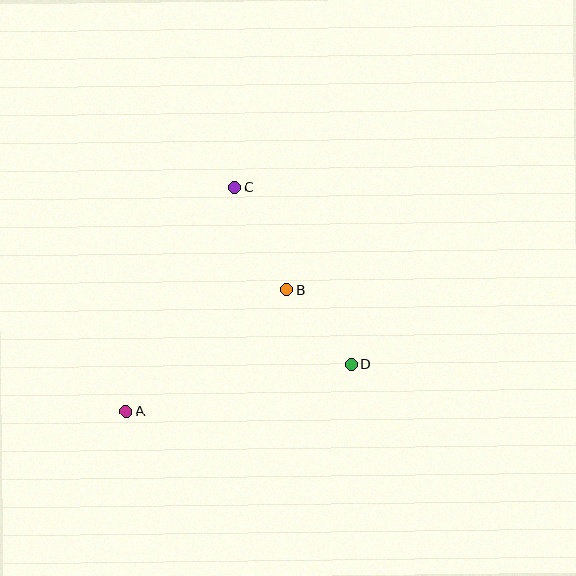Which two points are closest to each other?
Points B and D are closest to each other.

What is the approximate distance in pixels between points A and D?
The distance between A and D is approximately 229 pixels.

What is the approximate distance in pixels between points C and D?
The distance between C and D is approximately 212 pixels.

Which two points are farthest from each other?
Points A and C are farthest from each other.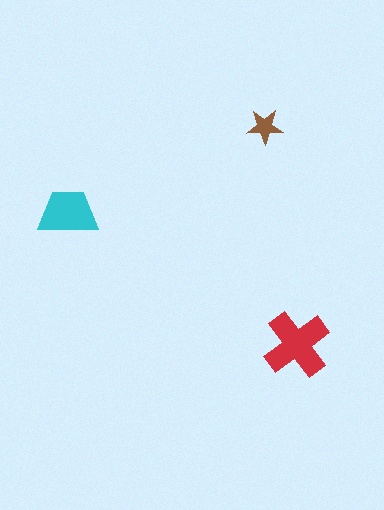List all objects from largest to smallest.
The red cross, the cyan trapezoid, the brown star.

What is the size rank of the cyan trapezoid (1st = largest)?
2nd.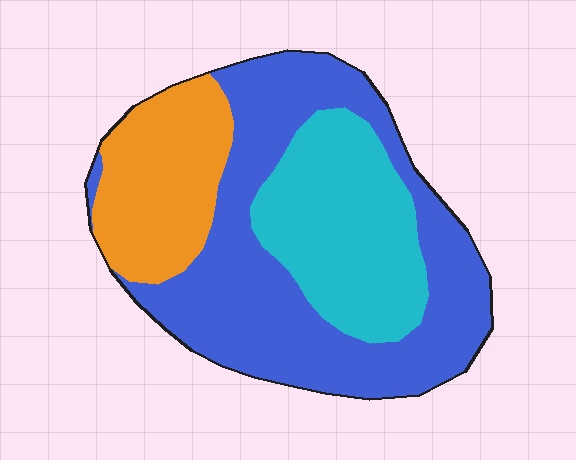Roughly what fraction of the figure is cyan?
Cyan takes up about one quarter (1/4) of the figure.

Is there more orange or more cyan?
Cyan.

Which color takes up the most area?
Blue, at roughly 50%.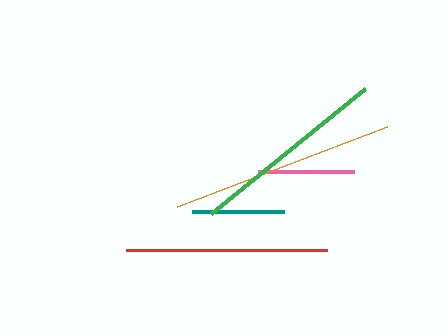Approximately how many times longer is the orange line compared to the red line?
The orange line is approximately 1.1 times the length of the red line.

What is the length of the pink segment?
The pink segment is approximately 96 pixels long.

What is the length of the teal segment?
The teal segment is approximately 92 pixels long.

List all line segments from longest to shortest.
From longest to shortest: orange, red, green, pink, teal.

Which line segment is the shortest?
The teal line is the shortest at approximately 92 pixels.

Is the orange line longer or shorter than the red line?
The orange line is longer than the red line.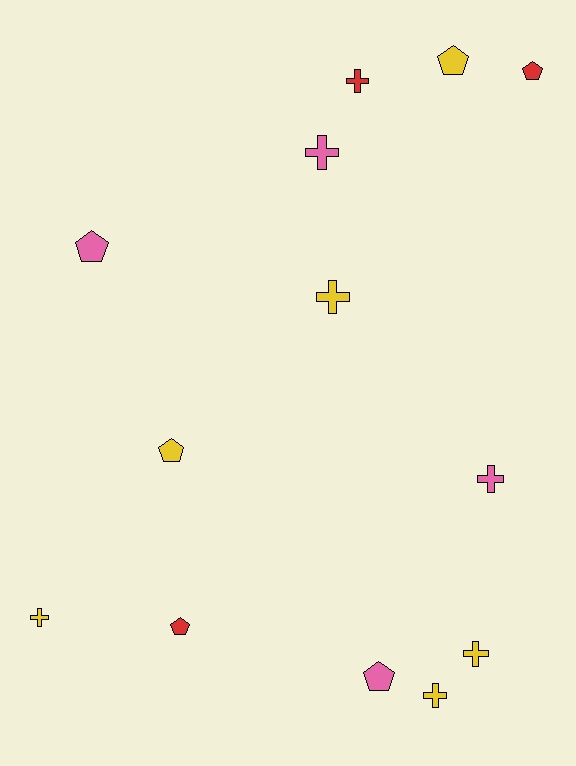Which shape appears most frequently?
Cross, with 7 objects.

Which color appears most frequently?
Yellow, with 6 objects.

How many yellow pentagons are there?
There are 2 yellow pentagons.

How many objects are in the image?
There are 13 objects.